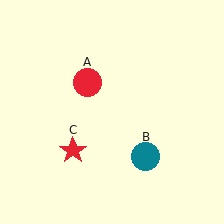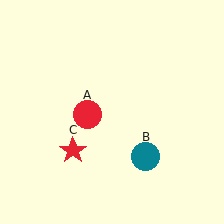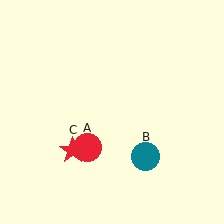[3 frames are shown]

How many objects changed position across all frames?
1 object changed position: red circle (object A).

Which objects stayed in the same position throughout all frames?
Teal circle (object B) and red star (object C) remained stationary.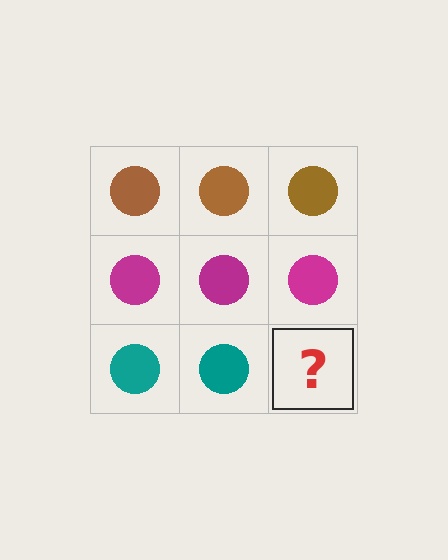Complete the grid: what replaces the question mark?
The question mark should be replaced with a teal circle.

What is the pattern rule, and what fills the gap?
The rule is that each row has a consistent color. The gap should be filled with a teal circle.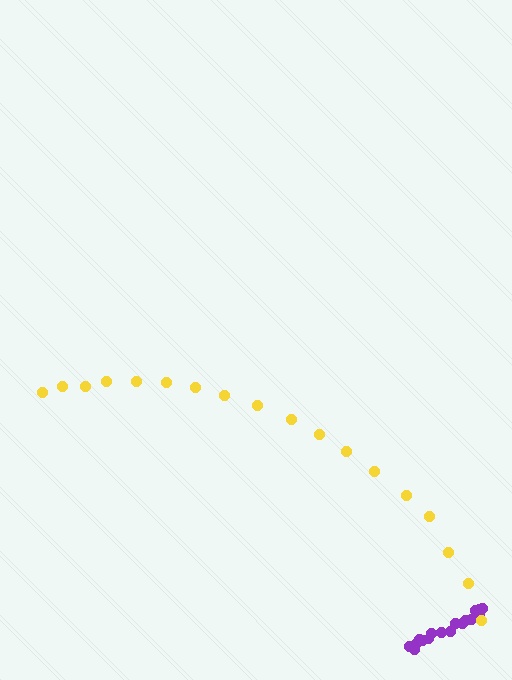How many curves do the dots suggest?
There are 2 distinct paths.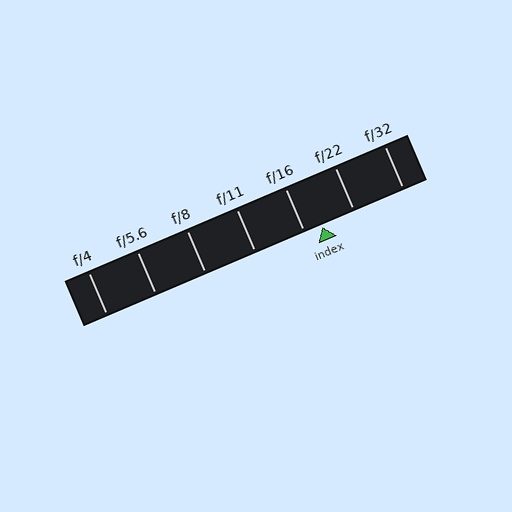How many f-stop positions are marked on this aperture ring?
There are 7 f-stop positions marked.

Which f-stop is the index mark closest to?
The index mark is closest to f/16.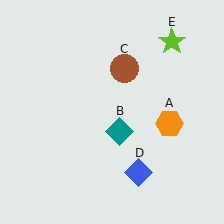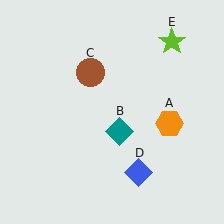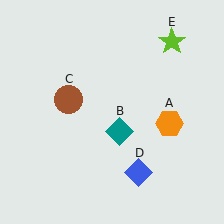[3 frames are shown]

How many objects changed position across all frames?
1 object changed position: brown circle (object C).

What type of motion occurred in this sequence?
The brown circle (object C) rotated counterclockwise around the center of the scene.